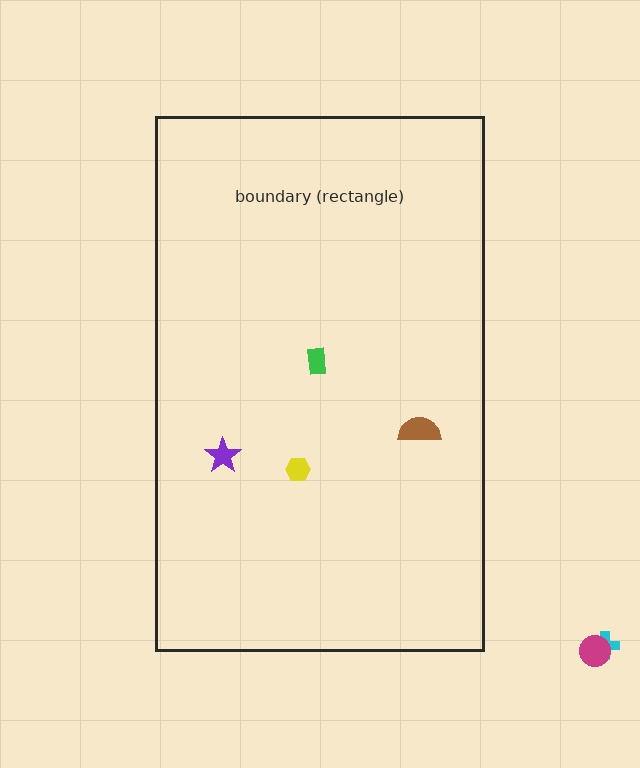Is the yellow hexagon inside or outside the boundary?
Inside.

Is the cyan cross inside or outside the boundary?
Outside.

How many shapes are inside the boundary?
4 inside, 2 outside.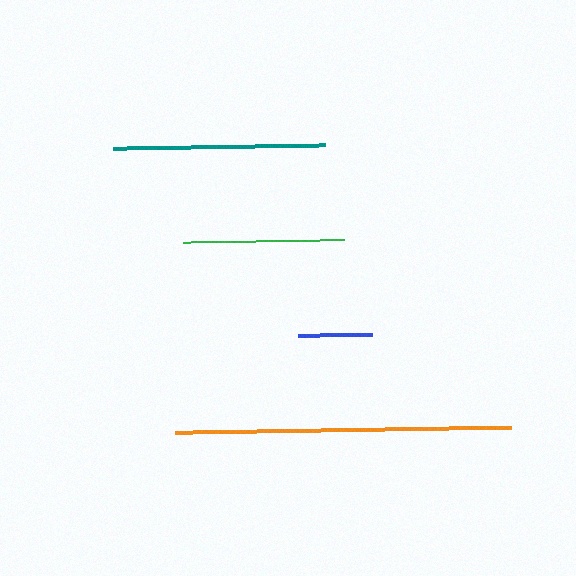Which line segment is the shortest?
The blue line is the shortest at approximately 75 pixels.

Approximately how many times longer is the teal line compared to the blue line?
The teal line is approximately 2.8 times the length of the blue line.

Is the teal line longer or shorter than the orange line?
The orange line is longer than the teal line.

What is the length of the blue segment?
The blue segment is approximately 75 pixels long.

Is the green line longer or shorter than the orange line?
The orange line is longer than the green line.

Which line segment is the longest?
The orange line is the longest at approximately 336 pixels.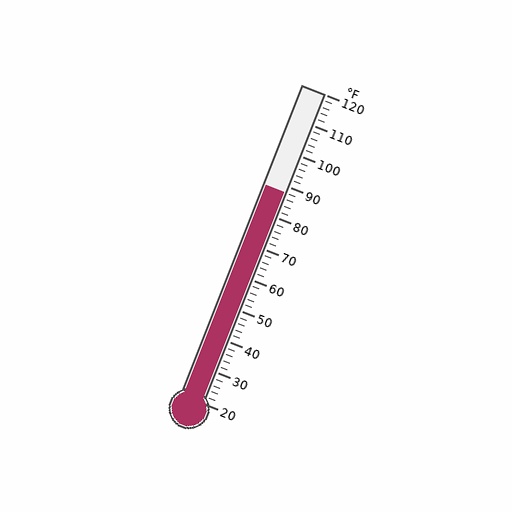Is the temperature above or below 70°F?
The temperature is above 70°F.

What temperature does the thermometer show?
The thermometer shows approximately 88°F.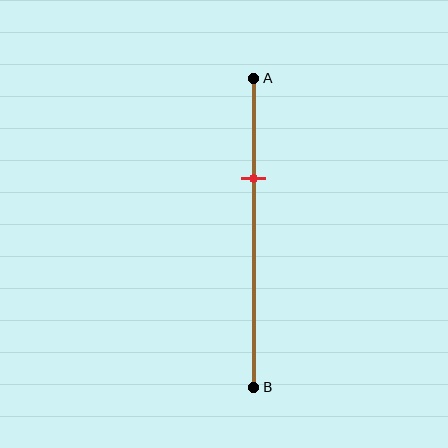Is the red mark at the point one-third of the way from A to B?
Yes, the mark is approximately at the one-third point.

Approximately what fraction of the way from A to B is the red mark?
The red mark is approximately 30% of the way from A to B.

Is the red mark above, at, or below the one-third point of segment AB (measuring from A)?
The red mark is approximately at the one-third point of segment AB.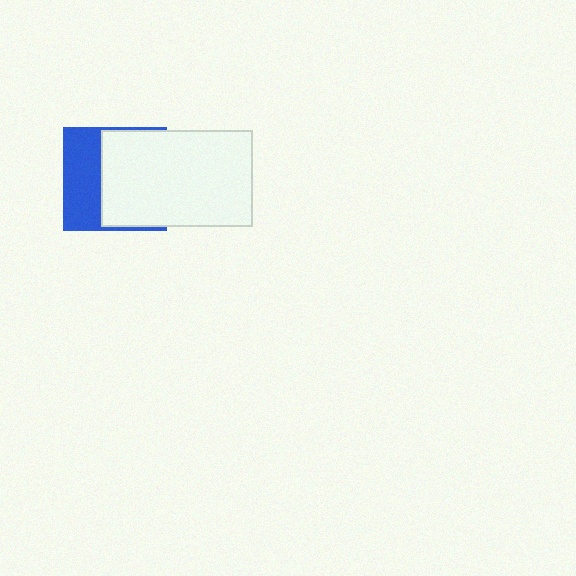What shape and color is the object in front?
The object in front is a white rectangle.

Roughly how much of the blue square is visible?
A small part of it is visible (roughly 40%).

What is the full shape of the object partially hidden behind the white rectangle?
The partially hidden object is a blue square.